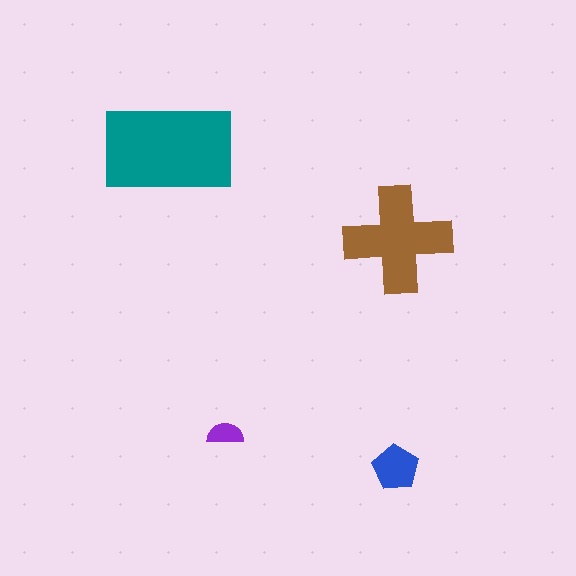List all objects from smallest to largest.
The purple semicircle, the blue pentagon, the brown cross, the teal rectangle.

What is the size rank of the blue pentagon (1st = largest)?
3rd.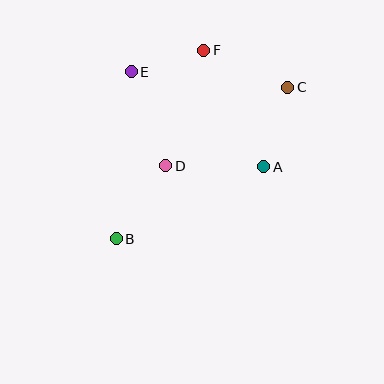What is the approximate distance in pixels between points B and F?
The distance between B and F is approximately 208 pixels.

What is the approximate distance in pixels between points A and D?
The distance between A and D is approximately 98 pixels.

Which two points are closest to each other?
Points E and F are closest to each other.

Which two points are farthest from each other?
Points B and C are farthest from each other.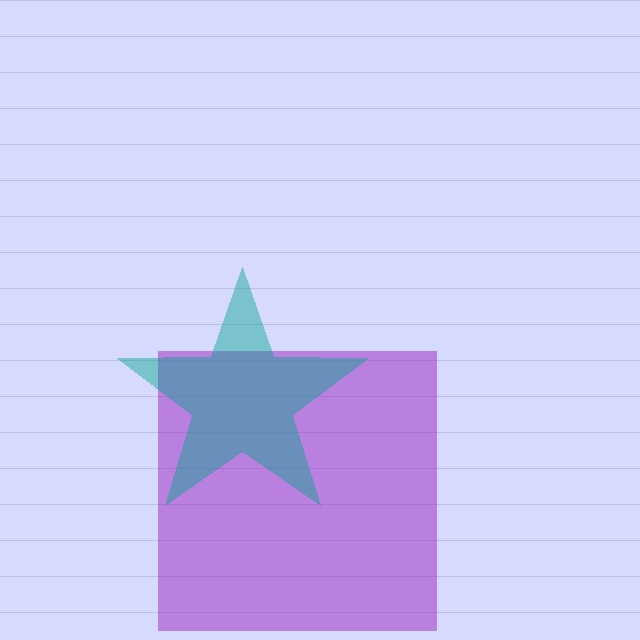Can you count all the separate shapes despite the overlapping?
Yes, there are 2 separate shapes.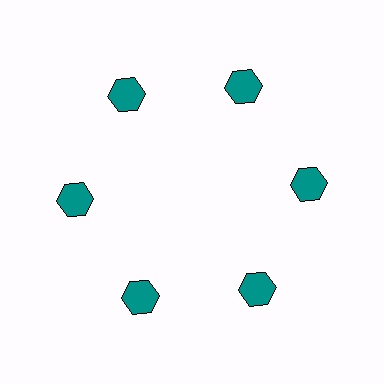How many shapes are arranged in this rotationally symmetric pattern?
There are 6 shapes, arranged in 6 groups of 1.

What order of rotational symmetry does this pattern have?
This pattern has 6-fold rotational symmetry.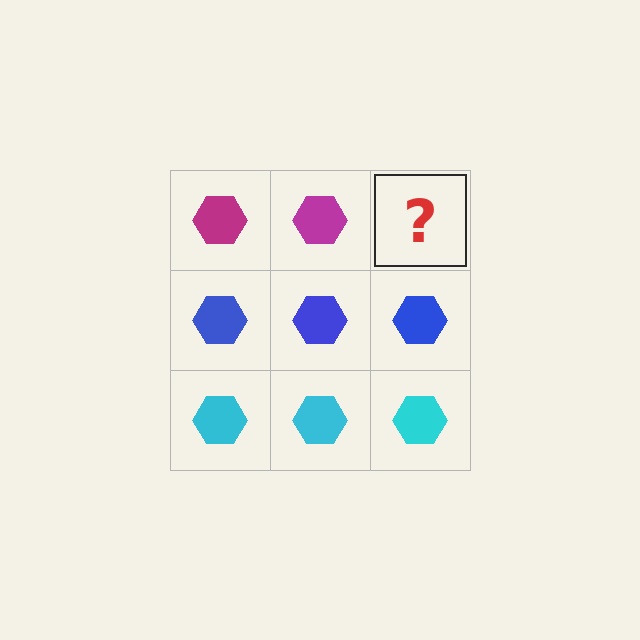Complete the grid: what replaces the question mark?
The question mark should be replaced with a magenta hexagon.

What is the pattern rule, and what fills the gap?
The rule is that each row has a consistent color. The gap should be filled with a magenta hexagon.